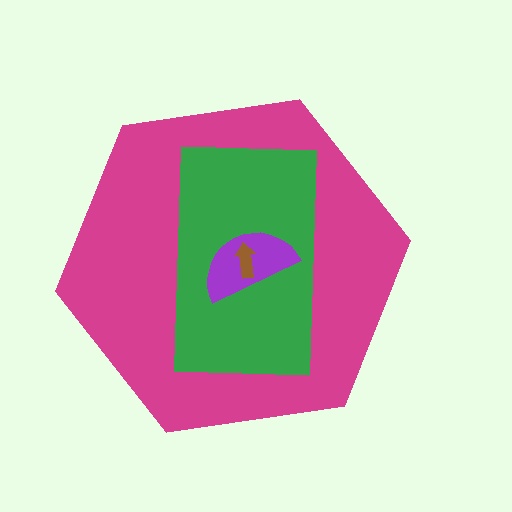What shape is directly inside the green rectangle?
The purple semicircle.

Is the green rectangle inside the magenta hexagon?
Yes.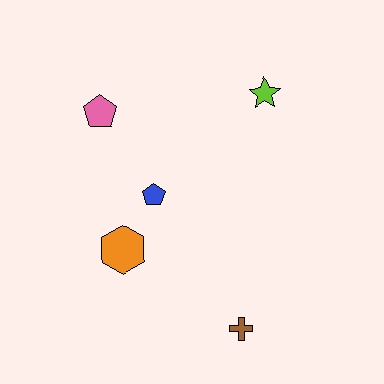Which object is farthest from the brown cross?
The pink pentagon is farthest from the brown cross.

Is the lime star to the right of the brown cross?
Yes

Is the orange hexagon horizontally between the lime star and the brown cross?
No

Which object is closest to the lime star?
The blue pentagon is closest to the lime star.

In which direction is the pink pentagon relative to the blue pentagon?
The pink pentagon is above the blue pentagon.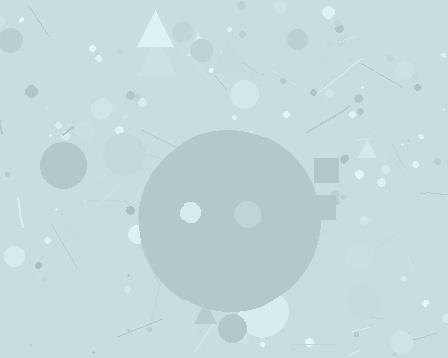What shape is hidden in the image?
A circle is hidden in the image.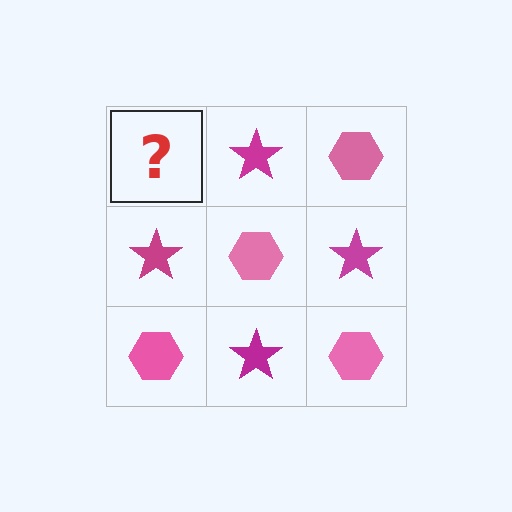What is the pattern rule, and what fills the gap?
The rule is that it alternates pink hexagon and magenta star in a checkerboard pattern. The gap should be filled with a pink hexagon.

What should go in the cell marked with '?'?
The missing cell should contain a pink hexagon.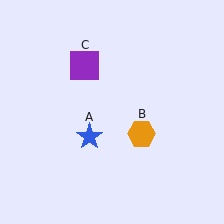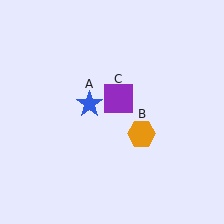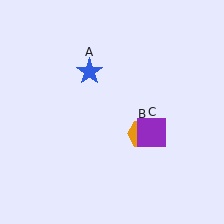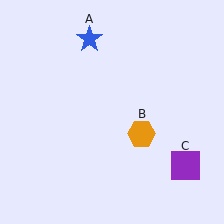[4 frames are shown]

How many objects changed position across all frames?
2 objects changed position: blue star (object A), purple square (object C).